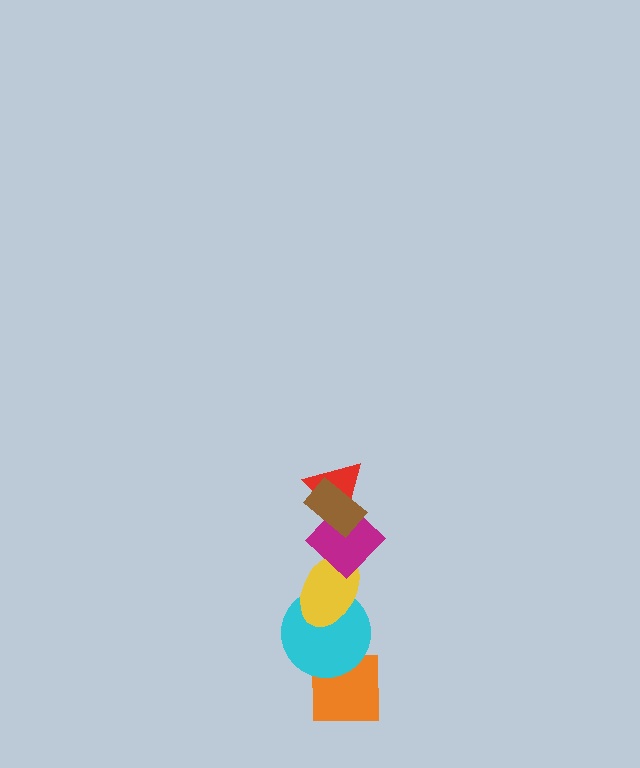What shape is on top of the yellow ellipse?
The magenta diamond is on top of the yellow ellipse.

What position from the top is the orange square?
The orange square is 6th from the top.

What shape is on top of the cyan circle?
The yellow ellipse is on top of the cyan circle.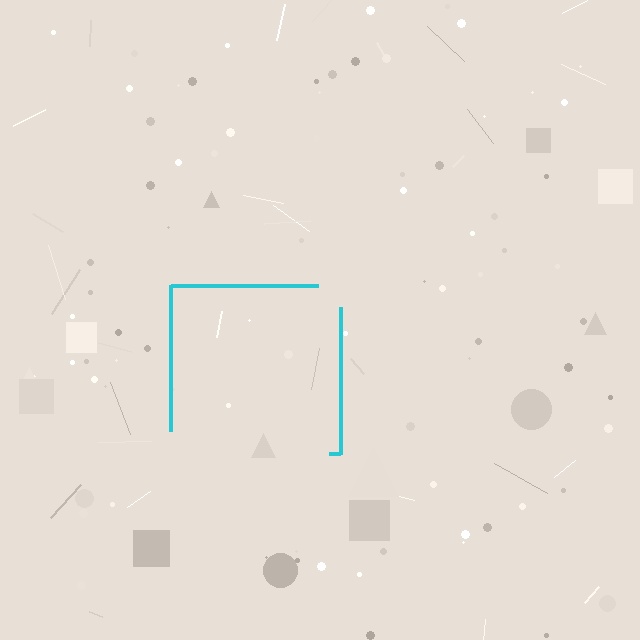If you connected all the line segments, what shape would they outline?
They would outline a square.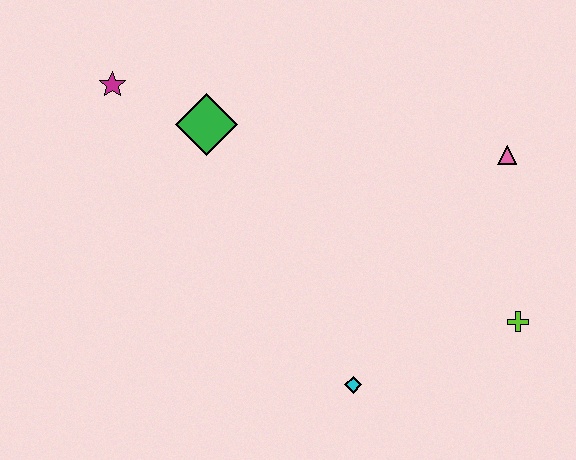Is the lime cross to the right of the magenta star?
Yes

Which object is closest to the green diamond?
The magenta star is closest to the green diamond.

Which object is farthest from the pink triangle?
The magenta star is farthest from the pink triangle.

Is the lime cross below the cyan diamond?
No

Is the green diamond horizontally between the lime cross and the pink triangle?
No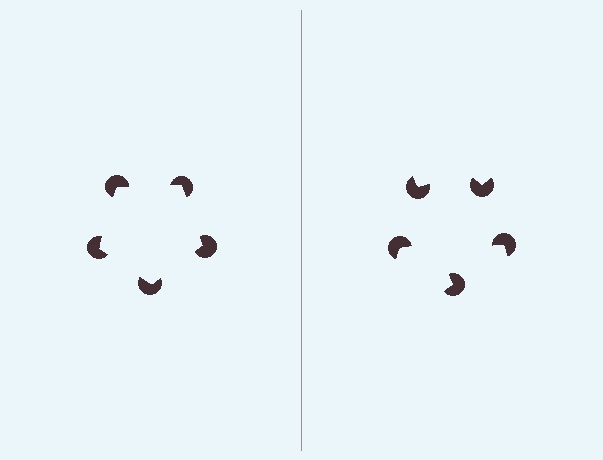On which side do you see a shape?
An illusory pentagon appears on the left side. On the right side the wedge cuts are rotated, so no coherent shape forms.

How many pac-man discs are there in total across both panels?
10 — 5 on each side.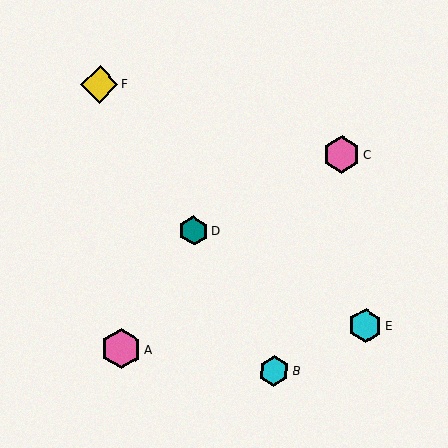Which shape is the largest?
The pink hexagon (labeled A) is the largest.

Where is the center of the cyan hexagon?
The center of the cyan hexagon is at (365, 326).